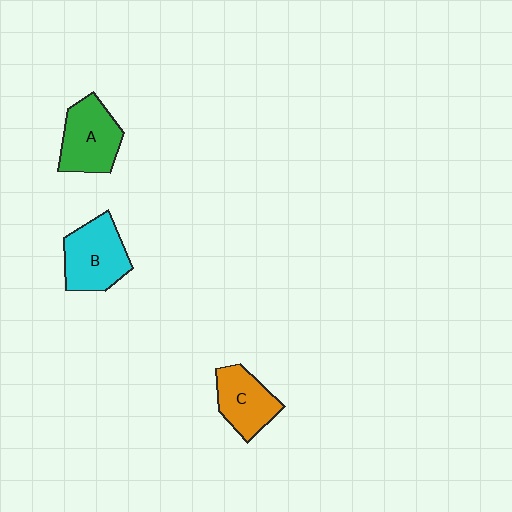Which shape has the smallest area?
Shape C (orange).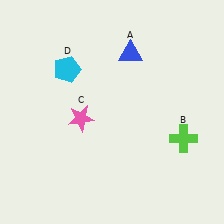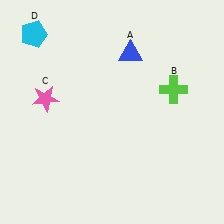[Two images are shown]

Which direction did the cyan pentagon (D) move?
The cyan pentagon (D) moved up.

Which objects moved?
The objects that moved are: the lime cross (B), the pink star (C), the cyan pentagon (D).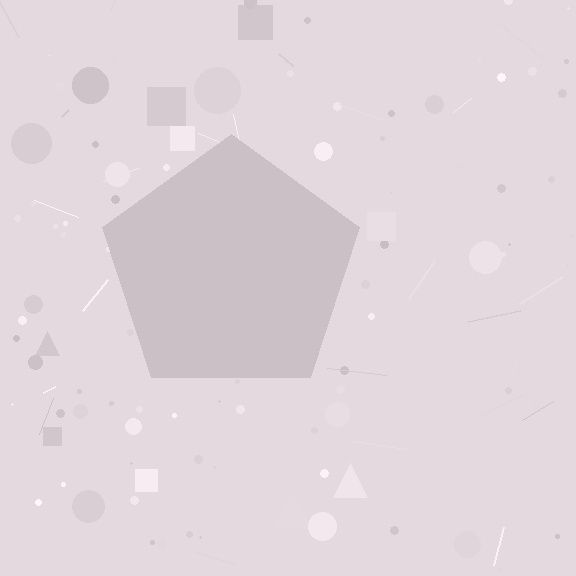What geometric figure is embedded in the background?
A pentagon is embedded in the background.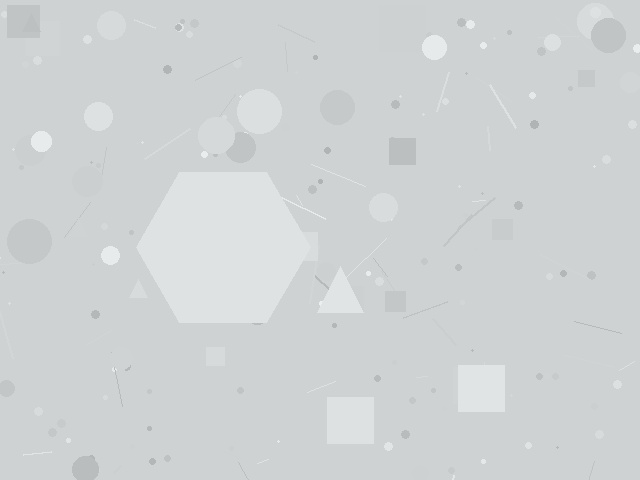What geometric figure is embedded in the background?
A hexagon is embedded in the background.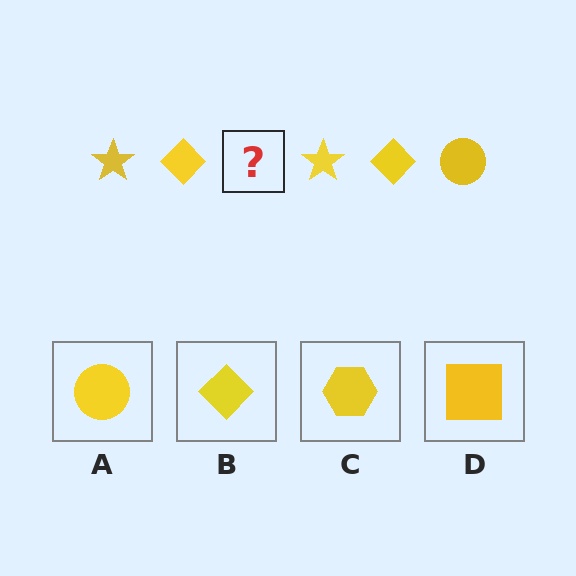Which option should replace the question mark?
Option A.